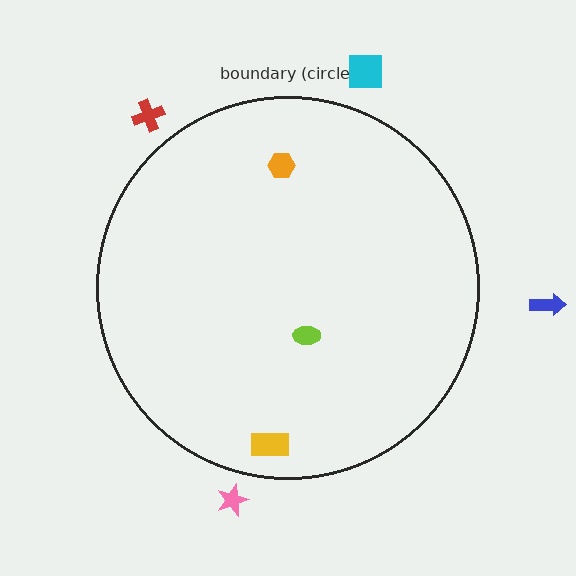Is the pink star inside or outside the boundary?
Outside.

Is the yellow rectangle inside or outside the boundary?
Inside.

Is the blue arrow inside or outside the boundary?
Outside.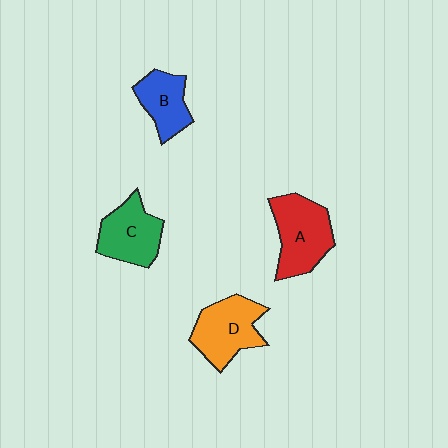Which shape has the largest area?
Shape A (red).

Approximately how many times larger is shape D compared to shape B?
Approximately 1.4 times.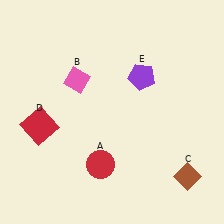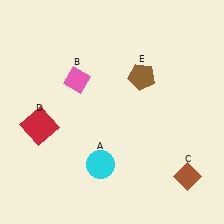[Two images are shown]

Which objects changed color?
A changed from red to cyan. E changed from purple to brown.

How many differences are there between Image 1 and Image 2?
There are 2 differences between the two images.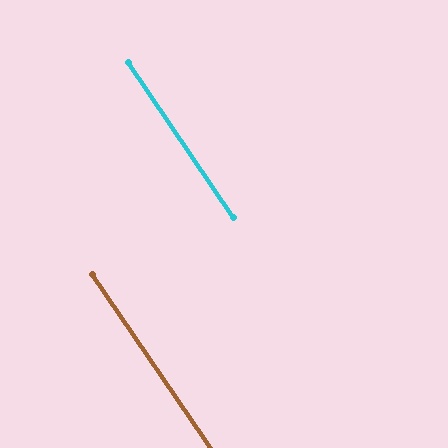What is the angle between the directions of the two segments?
Approximately 0 degrees.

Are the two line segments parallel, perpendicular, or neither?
Parallel — their directions differ by only 0.1°.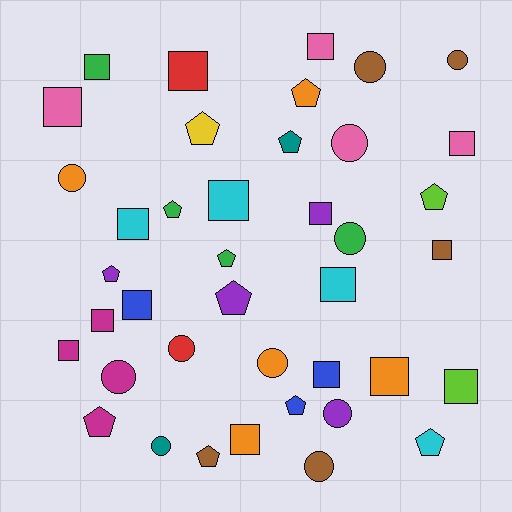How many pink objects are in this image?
There are 4 pink objects.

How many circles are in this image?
There are 11 circles.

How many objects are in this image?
There are 40 objects.